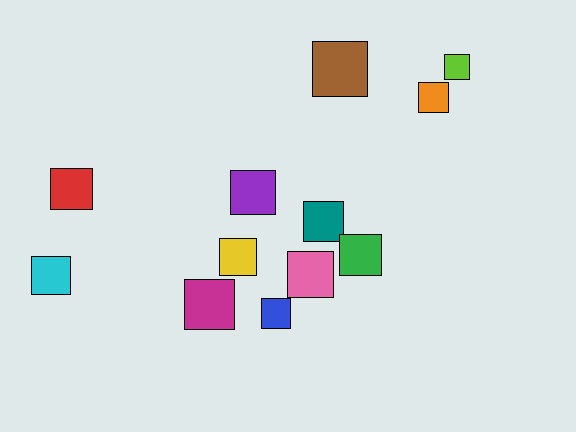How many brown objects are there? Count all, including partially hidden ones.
There is 1 brown object.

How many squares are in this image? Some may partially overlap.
There are 12 squares.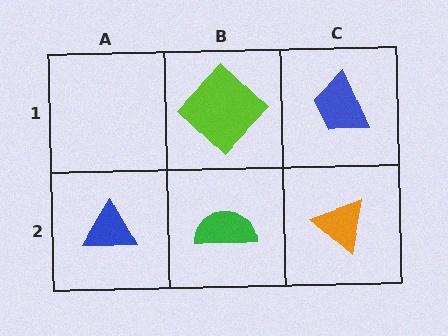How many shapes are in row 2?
3 shapes.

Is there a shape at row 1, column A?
No, that cell is empty.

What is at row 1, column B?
A lime diamond.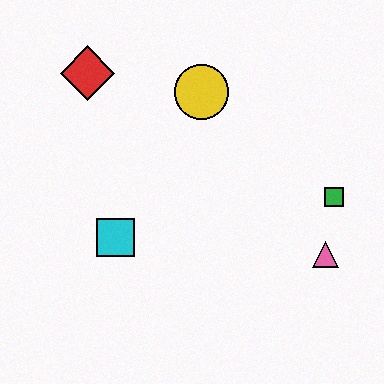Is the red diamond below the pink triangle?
No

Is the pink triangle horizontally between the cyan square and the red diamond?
No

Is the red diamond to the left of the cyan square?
Yes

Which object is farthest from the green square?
The red diamond is farthest from the green square.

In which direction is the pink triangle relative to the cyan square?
The pink triangle is to the right of the cyan square.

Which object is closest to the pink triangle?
The green square is closest to the pink triangle.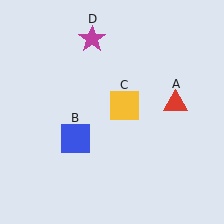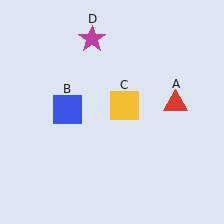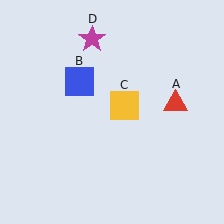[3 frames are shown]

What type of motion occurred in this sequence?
The blue square (object B) rotated clockwise around the center of the scene.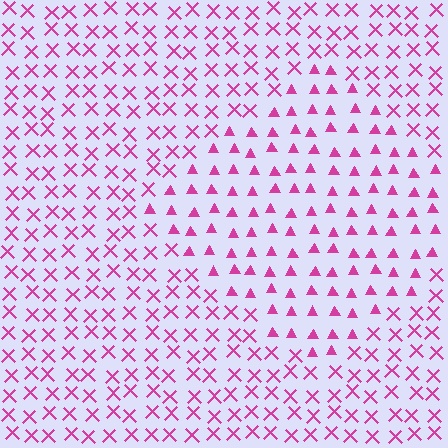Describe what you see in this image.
The image is filled with small magenta elements arranged in a uniform grid. A diamond-shaped region contains triangles, while the surrounding area contains X marks. The boundary is defined purely by the change in element shape.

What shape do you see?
I see a diamond.